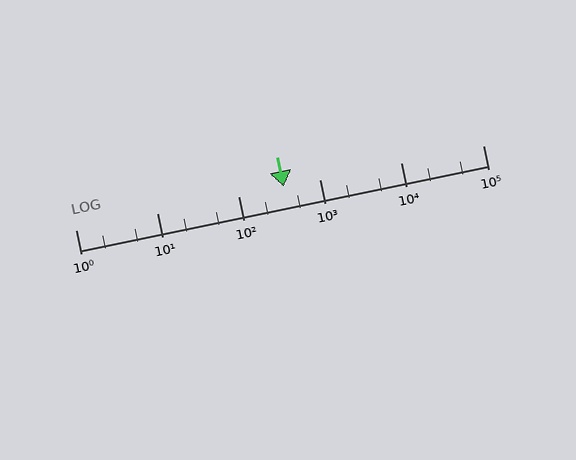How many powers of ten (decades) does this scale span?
The scale spans 5 decades, from 1 to 100000.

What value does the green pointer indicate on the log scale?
The pointer indicates approximately 360.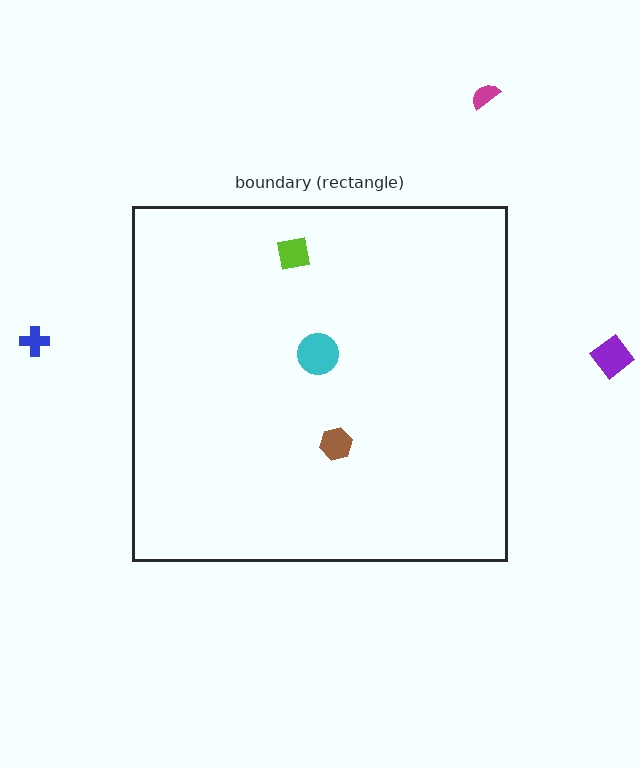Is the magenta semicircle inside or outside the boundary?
Outside.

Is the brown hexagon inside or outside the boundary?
Inside.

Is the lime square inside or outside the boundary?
Inside.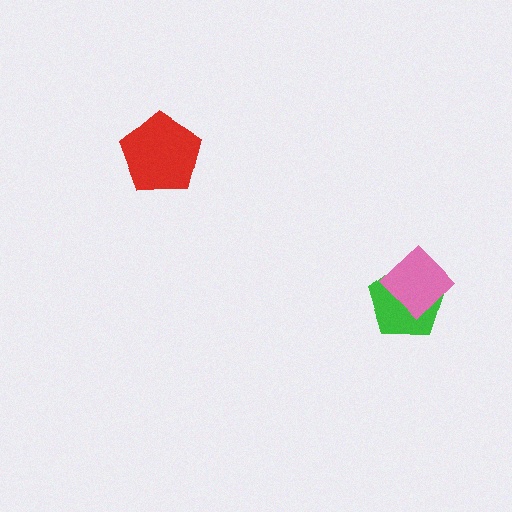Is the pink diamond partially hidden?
No, no other shape covers it.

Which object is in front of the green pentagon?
The pink diamond is in front of the green pentagon.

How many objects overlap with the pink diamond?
1 object overlaps with the pink diamond.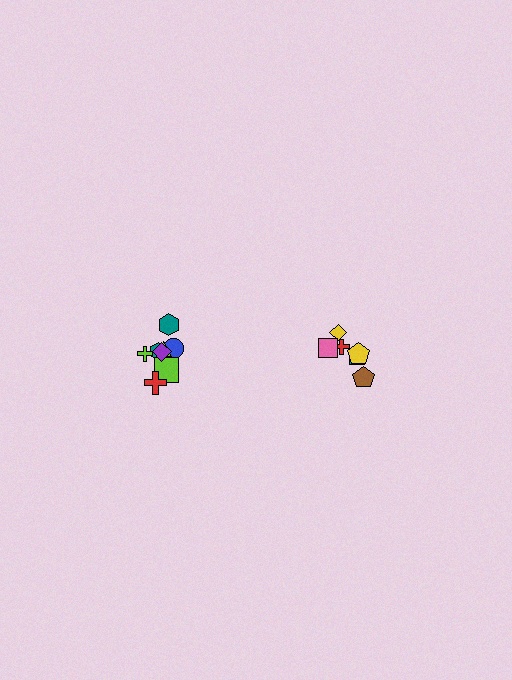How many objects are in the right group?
There are 6 objects.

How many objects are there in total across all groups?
There are 14 objects.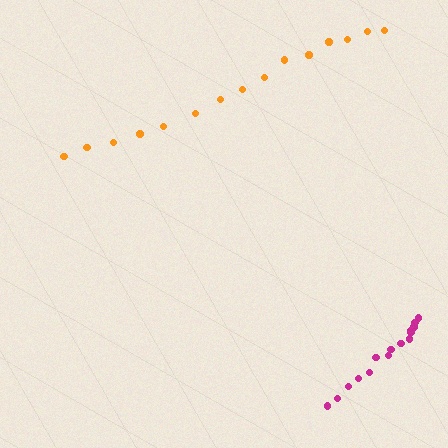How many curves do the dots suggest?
There are 2 distinct paths.